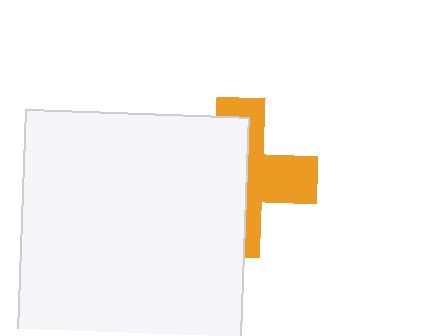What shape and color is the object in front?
The object in front is a white square.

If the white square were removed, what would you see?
You would see the complete orange cross.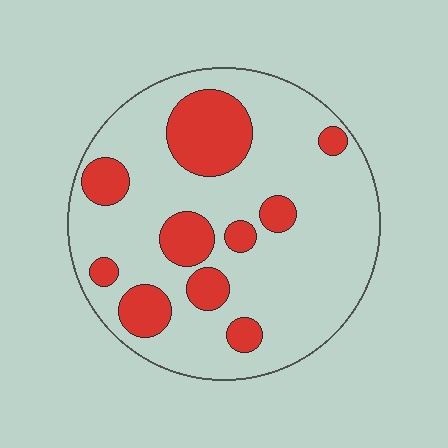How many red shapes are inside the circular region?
10.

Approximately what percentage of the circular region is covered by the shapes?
Approximately 25%.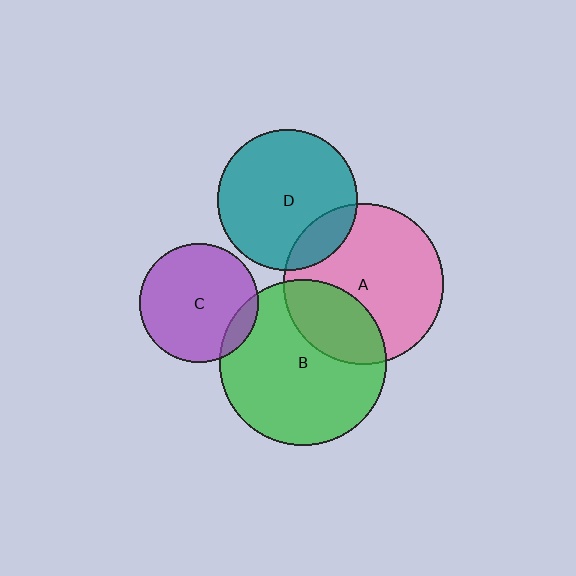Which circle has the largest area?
Circle B (green).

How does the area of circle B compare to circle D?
Approximately 1.4 times.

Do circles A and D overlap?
Yes.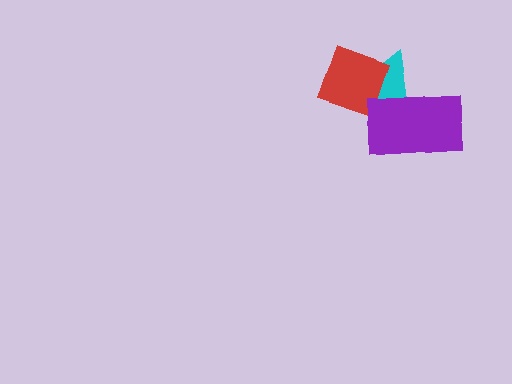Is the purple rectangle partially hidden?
No, no other shape covers it.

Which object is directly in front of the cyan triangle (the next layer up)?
The red diamond is directly in front of the cyan triangle.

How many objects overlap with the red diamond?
2 objects overlap with the red diamond.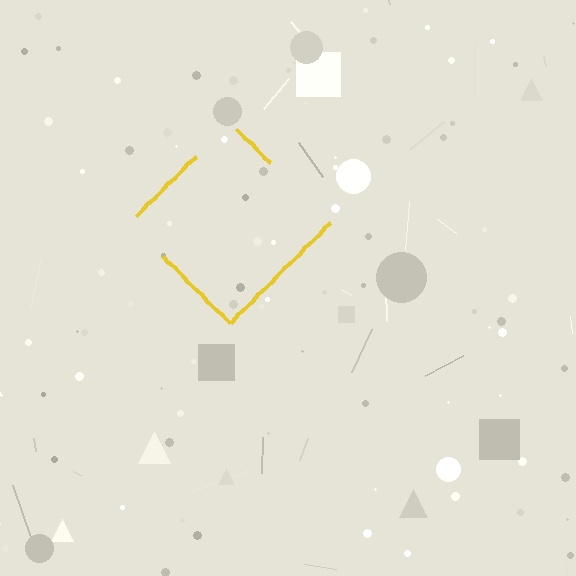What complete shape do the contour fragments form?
The contour fragments form a diamond.